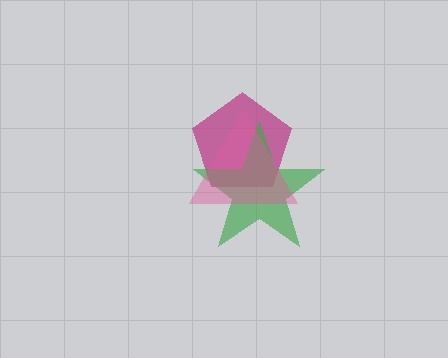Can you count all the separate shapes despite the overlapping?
Yes, there are 3 separate shapes.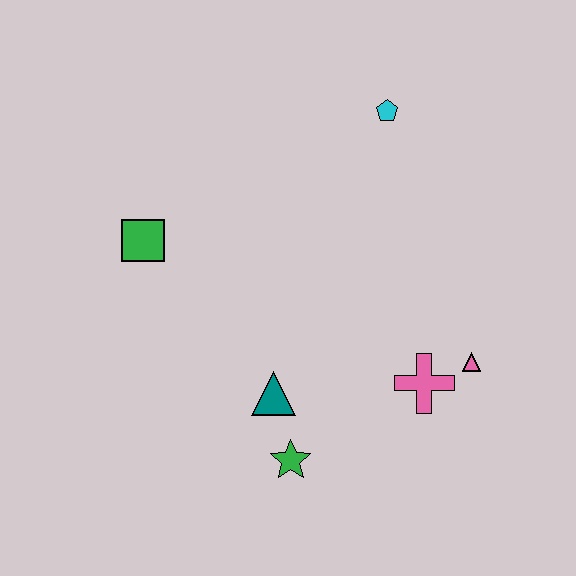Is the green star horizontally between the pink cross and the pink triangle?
No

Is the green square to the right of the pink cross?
No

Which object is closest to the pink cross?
The pink triangle is closest to the pink cross.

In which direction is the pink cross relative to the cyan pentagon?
The pink cross is below the cyan pentagon.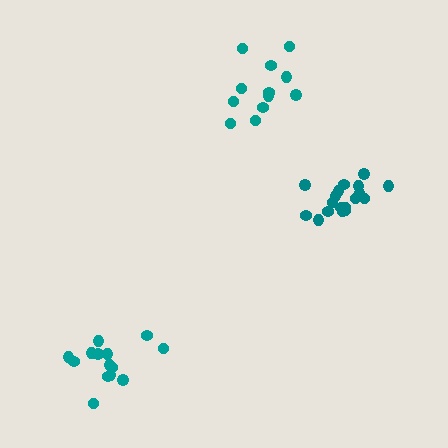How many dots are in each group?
Group 1: 14 dots, Group 2: 18 dots, Group 3: 12 dots (44 total).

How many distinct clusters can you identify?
There are 3 distinct clusters.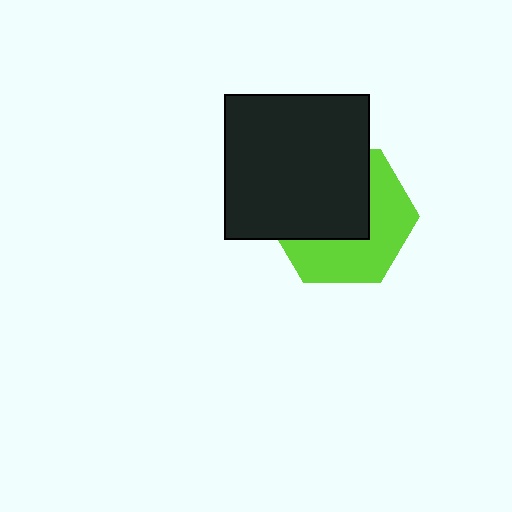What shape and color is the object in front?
The object in front is a black square.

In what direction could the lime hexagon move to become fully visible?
The lime hexagon could move toward the lower-right. That would shift it out from behind the black square entirely.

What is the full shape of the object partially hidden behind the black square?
The partially hidden object is a lime hexagon.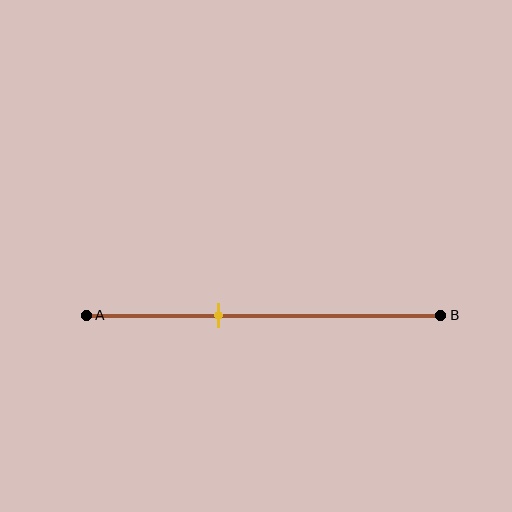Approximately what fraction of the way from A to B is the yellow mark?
The yellow mark is approximately 35% of the way from A to B.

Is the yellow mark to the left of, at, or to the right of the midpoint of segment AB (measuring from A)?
The yellow mark is to the left of the midpoint of segment AB.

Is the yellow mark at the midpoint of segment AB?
No, the mark is at about 35% from A, not at the 50% midpoint.